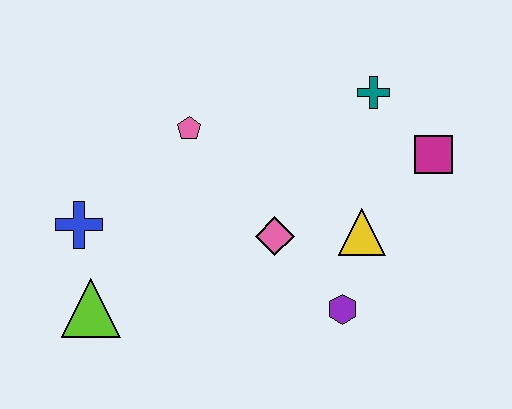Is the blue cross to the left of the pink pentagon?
Yes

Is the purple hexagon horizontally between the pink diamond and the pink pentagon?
No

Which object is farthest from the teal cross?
The lime triangle is farthest from the teal cross.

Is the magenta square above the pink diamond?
Yes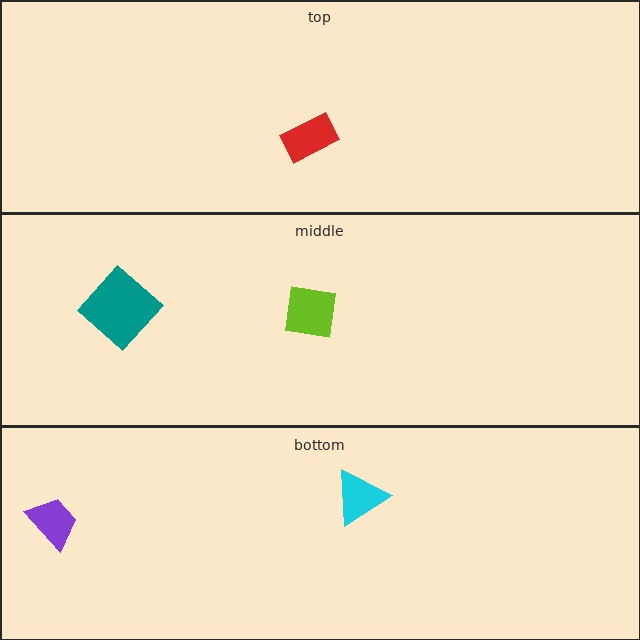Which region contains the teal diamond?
The middle region.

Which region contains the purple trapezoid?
The bottom region.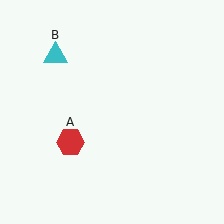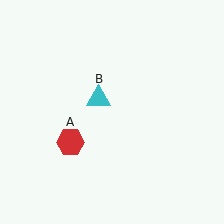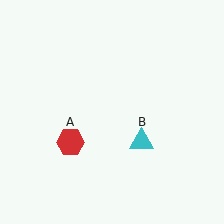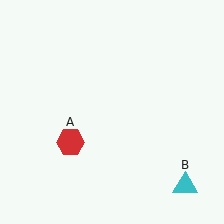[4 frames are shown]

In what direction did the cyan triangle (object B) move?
The cyan triangle (object B) moved down and to the right.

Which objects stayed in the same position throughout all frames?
Red hexagon (object A) remained stationary.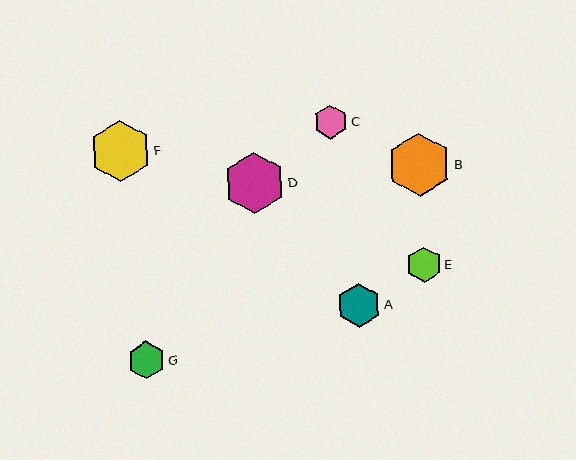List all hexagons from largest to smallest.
From largest to smallest: B, D, F, A, G, E, C.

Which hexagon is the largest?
Hexagon B is the largest with a size of approximately 64 pixels.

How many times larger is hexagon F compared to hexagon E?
Hexagon F is approximately 1.7 times the size of hexagon E.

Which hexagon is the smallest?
Hexagon C is the smallest with a size of approximately 34 pixels.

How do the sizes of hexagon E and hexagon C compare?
Hexagon E and hexagon C are approximately the same size.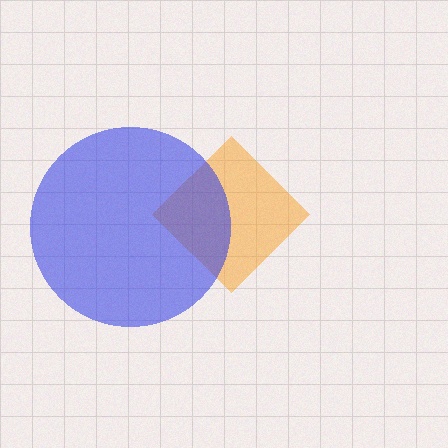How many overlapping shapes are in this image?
There are 2 overlapping shapes in the image.